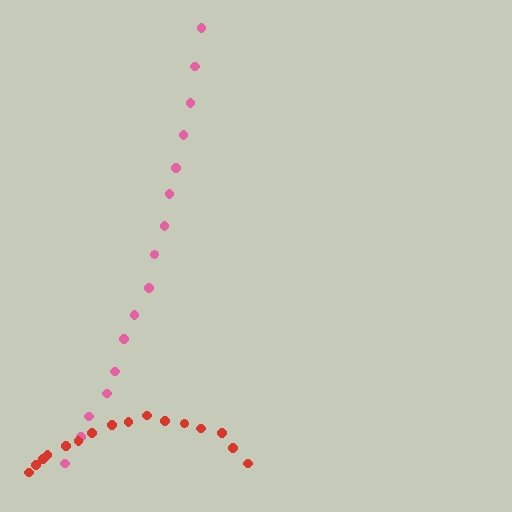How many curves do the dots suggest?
There are 2 distinct paths.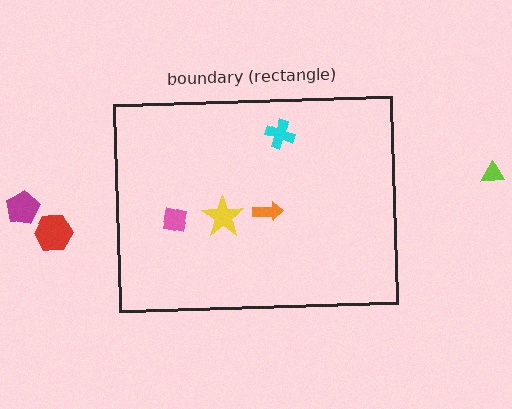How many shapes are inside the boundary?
4 inside, 3 outside.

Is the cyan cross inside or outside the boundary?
Inside.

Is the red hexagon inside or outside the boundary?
Outside.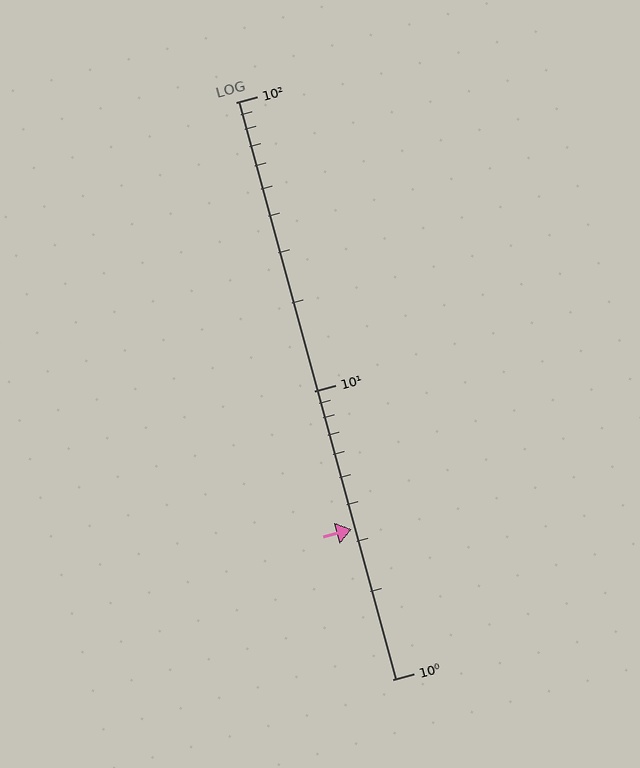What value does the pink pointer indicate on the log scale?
The pointer indicates approximately 3.3.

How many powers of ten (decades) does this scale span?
The scale spans 2 decades, from 1 to 100.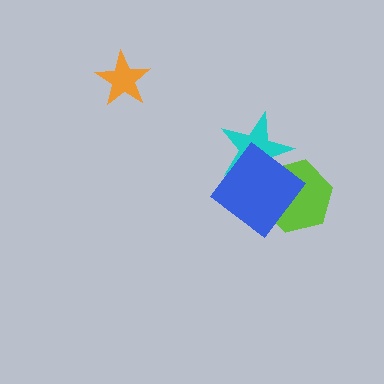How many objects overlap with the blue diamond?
2 objects overlap with the blue diamond.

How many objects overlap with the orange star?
0 objects overlap with the orange star.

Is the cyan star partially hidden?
Yes, it is partially covered by another shape.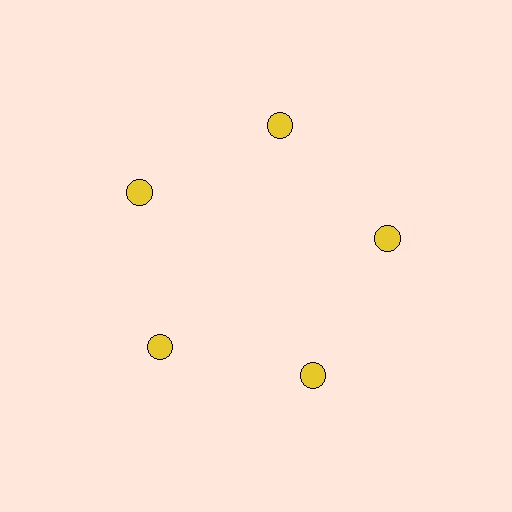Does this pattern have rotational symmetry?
Yes, this pattern has 5-fold rotational symmetry. It looks the same after rotating 72 degrees around the center.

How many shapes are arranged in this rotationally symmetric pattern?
There are 5 shapes, arranged in 5 groups of 1.